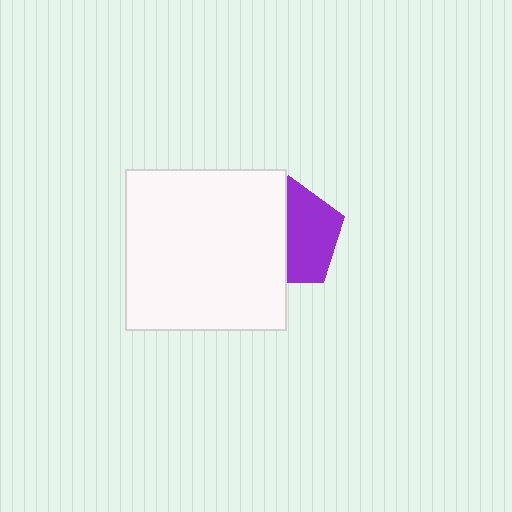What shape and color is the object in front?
The object in front is a white square.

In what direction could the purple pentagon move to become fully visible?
The purple pentagon could move right. That would shift it out from behind the white square entirely.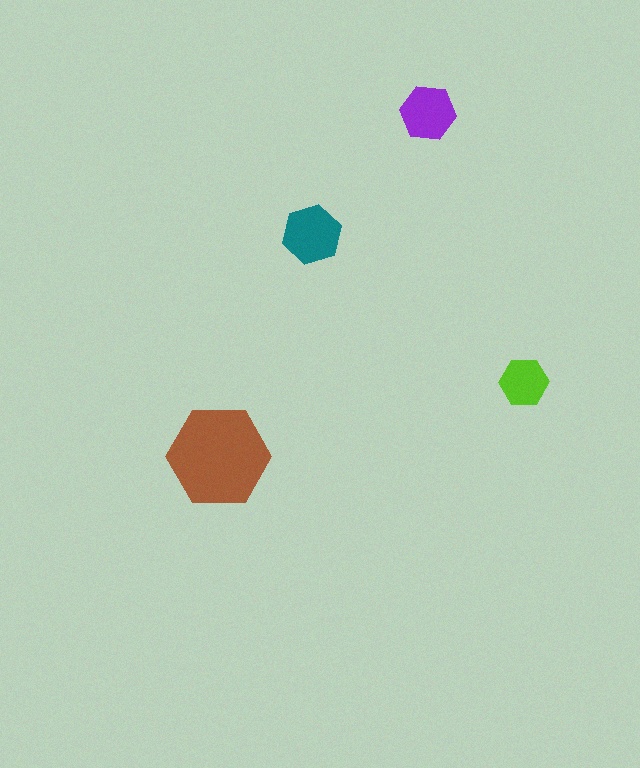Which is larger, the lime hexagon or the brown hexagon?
The brown one.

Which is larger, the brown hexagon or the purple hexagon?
The brown one.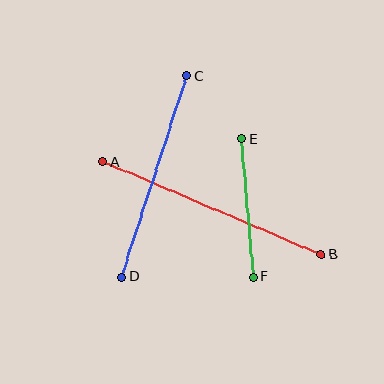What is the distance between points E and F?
The distance is approximately 139 pixels.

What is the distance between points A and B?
The distance is approximately 237 pixels.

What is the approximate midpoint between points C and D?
The midpoint is at approximately (154, 176) pixels.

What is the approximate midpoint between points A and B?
The midpoint is at approximately (212, 208) pixels.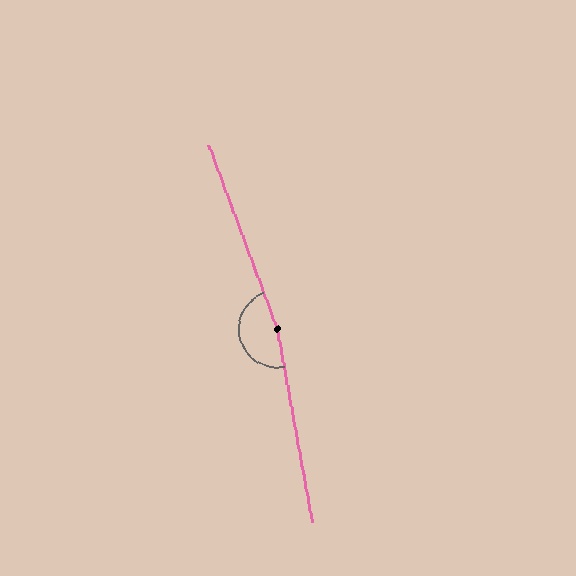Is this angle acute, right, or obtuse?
It is obtuse.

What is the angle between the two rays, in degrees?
Approximately 170 degrees.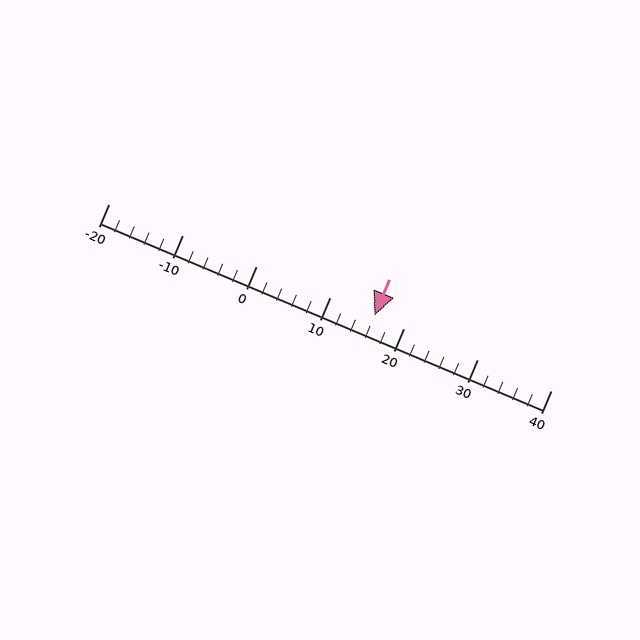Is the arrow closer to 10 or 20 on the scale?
The arrow is closer to 20.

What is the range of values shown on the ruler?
The ruler shows values from -20 to 40.